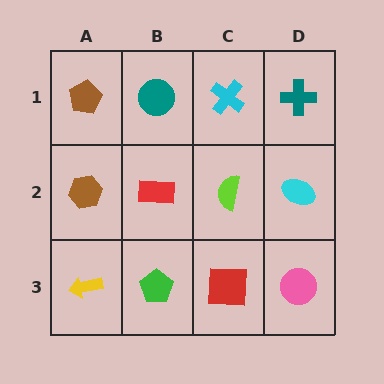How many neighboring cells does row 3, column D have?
2.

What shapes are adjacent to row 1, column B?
A red rectangle (row 2, column B), a brown pentagon (row 1, column A), a cyan cross (row 1, column C).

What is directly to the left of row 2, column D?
A lime semicircle.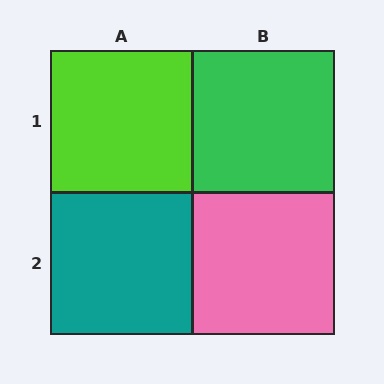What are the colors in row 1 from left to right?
Lime, green.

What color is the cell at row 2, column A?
Teal.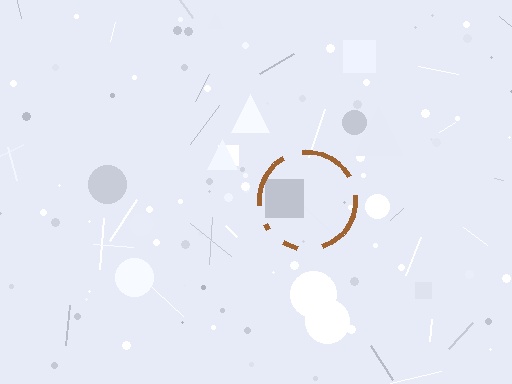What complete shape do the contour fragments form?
The contour fragments form a circle.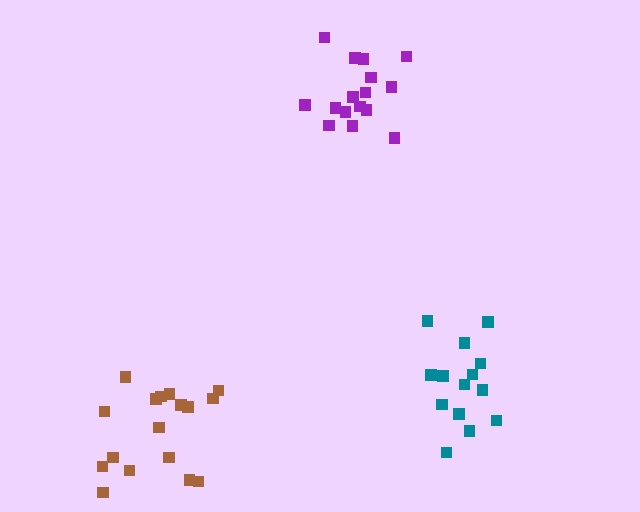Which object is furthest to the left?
The brown cluster is leftmost.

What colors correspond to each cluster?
The clusters are colored: purple, teal, brown.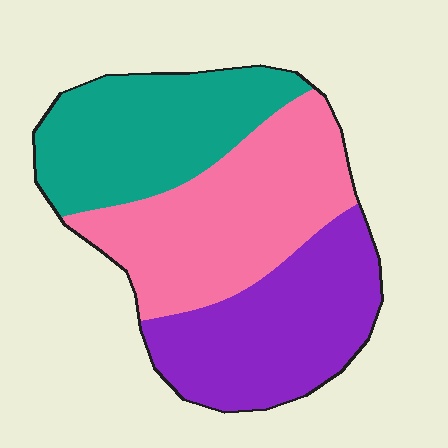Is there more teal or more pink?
Pink.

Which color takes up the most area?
Pink, at roughly 35%.